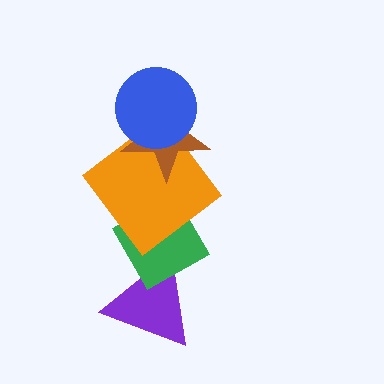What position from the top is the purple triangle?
The purple triangle is 5th from the top.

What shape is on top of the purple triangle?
The green diamond is on top of the purple triangle.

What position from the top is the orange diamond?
The orange diamond is 3rd from the top.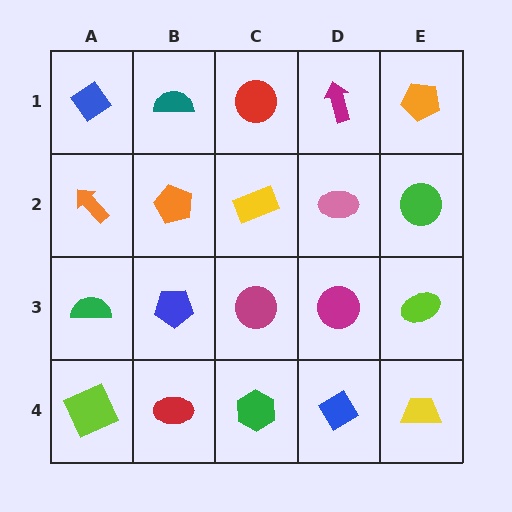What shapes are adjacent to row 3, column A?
An orange arrow (row 2, column A), a lime square (row 4, column A), a blue pentagon (row 3, column B).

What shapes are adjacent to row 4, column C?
A magenta circle (row 3, column C), a red ellipse (row 4, column B), a blue diamond (row 4, column D).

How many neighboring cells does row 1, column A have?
2.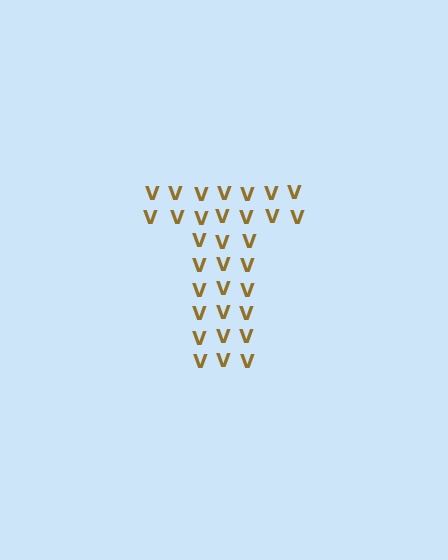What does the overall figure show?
The overall figure shows the letter T.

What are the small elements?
The small elements are letter V's.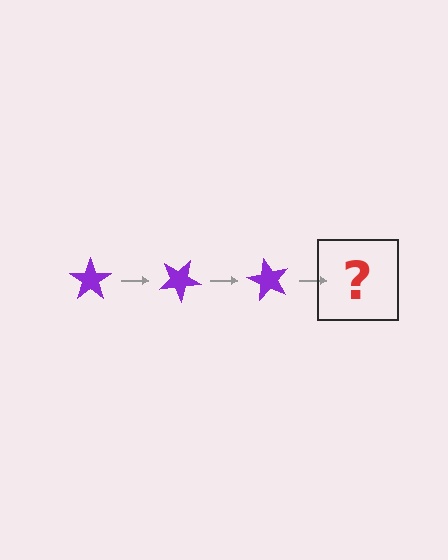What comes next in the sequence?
The next element should be a purple star rotated 90 degrees.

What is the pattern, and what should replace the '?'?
The pattern is that the star rotates 30 degrees each step. The '?' should be a purple star rotated 90 degrees.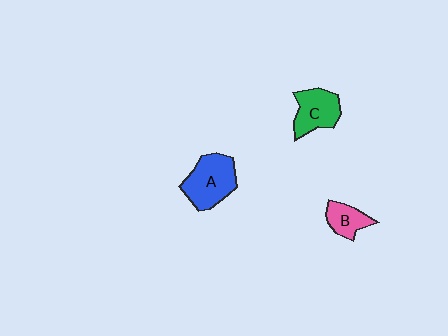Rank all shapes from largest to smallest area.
From largest to smallest: A (blue), C (green), B (pink).